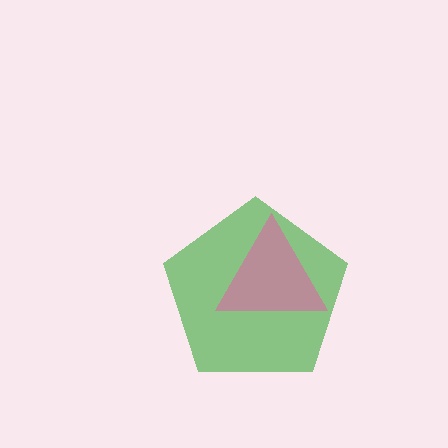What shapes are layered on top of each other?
The layered shapes are: a green pentagon, a pink triangle.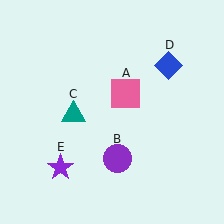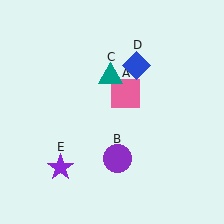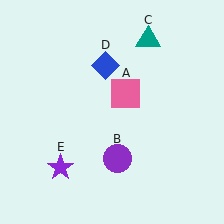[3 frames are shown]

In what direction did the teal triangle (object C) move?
The teal triangle (object C) moved up and to the right.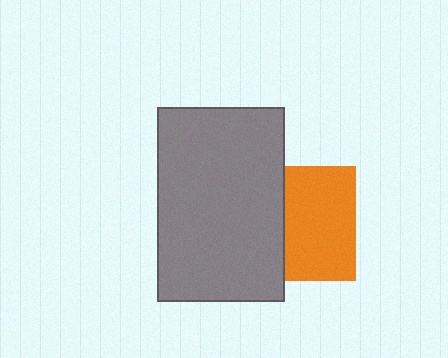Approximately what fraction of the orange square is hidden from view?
Roughly 40% of the orange square is hidden behind the gray rectangle.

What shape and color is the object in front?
The object in front is a gray rectangle.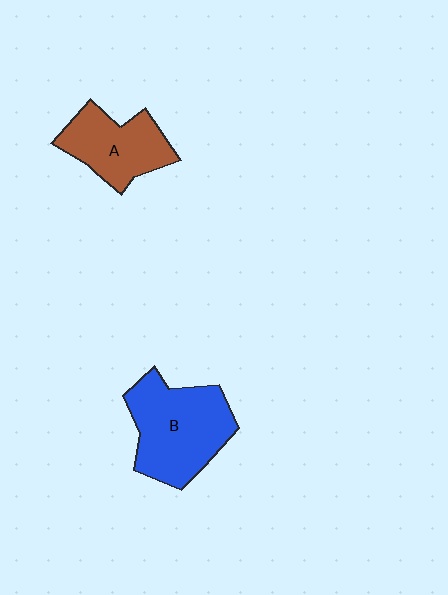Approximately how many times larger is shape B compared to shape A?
Approximately 1.4 times.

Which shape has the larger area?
Shape B (blue).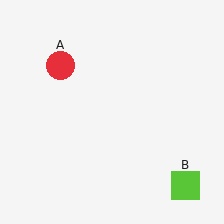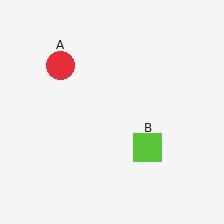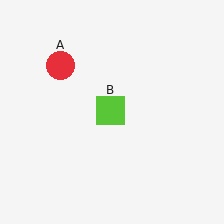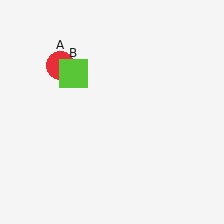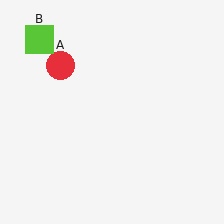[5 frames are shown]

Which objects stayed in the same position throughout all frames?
Red circle (object A) remained stationary.